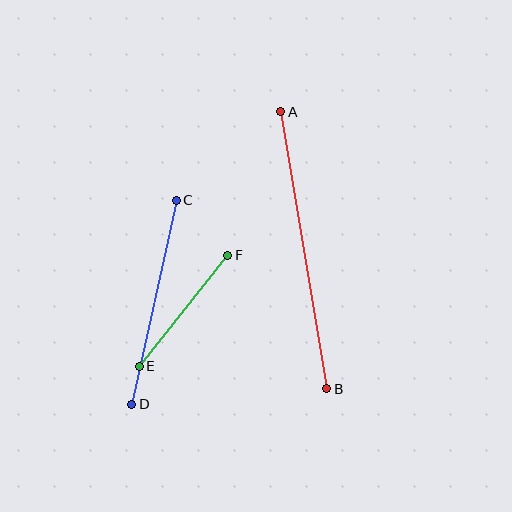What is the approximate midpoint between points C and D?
The midpoint is at approximately (154, 302) pixels.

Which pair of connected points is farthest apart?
Points A and B are farthest apart.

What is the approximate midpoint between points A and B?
The midpoint is at approximately (304, 250) pixels.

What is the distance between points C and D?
The distance is approximately 209 pixels.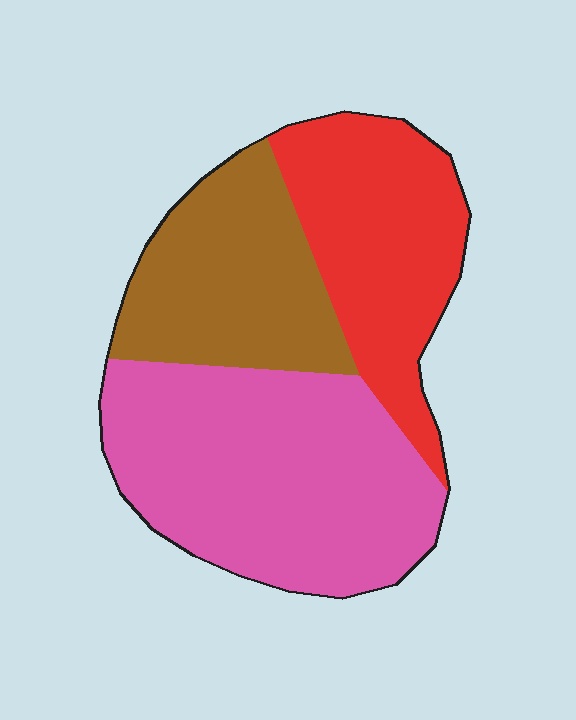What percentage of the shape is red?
Red takes up about one quarter (1/4) of the shape.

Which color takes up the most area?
Pink, at roughly 45%.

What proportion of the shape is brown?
Brown covers 26% of the shape.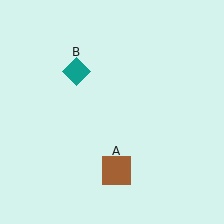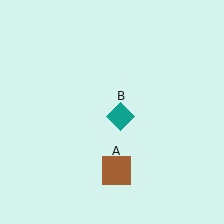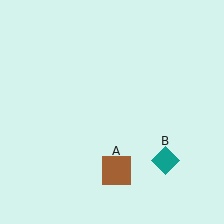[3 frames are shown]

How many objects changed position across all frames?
1 object changed position: teal diamond (object B).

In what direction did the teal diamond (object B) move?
The teal diamond (object B) moved down and to the right.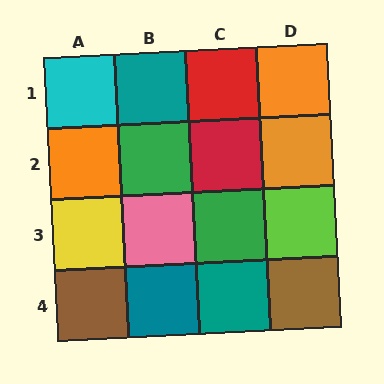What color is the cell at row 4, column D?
Brown.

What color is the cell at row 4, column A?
Brown.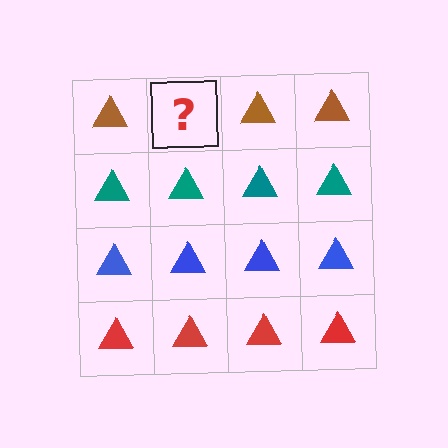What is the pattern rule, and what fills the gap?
The rule is that each row has a consistent color. The gap should be filled with a brown triangle.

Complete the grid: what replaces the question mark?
The question mark should be replaced with a brown triangle.